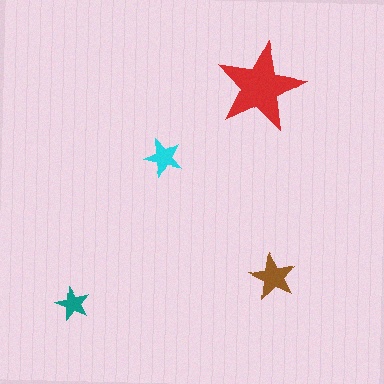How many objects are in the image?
There are 4 objects in the image.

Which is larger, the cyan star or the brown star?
The brown one.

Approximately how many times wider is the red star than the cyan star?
About 2.5 times wider.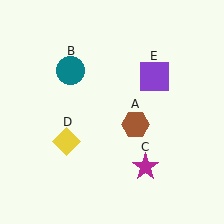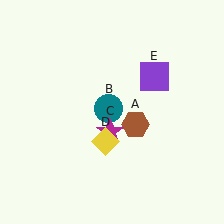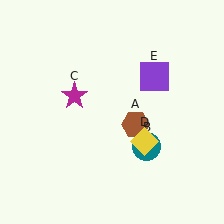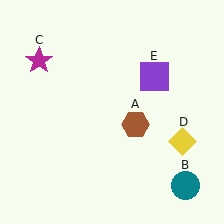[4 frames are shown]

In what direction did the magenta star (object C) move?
The magenta star (object C) moved up and to the left.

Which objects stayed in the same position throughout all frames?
Brown hexagon (object A) and purple square (object E) remained stationary.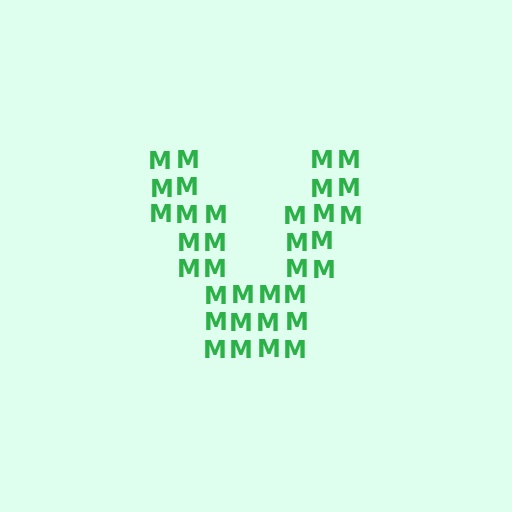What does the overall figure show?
The overall figure shows the letter V.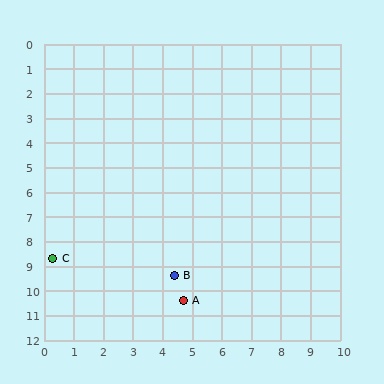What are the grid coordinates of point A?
Point A is at approximately (4.7, 10.4).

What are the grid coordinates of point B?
Point B is at approximately (4.4, 9.4).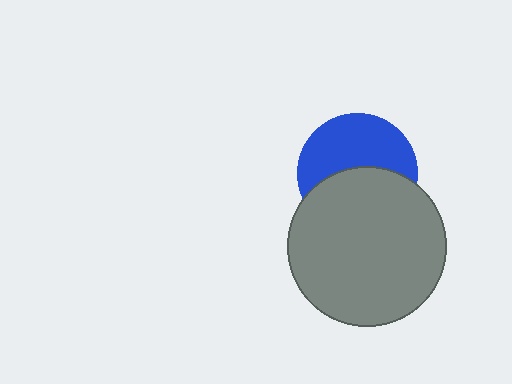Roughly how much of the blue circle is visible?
About half of it is visible (roughly 51%).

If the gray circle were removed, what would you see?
You would see the complete blue circle.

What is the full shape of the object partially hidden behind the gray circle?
The partially hidden object is a blue circle.